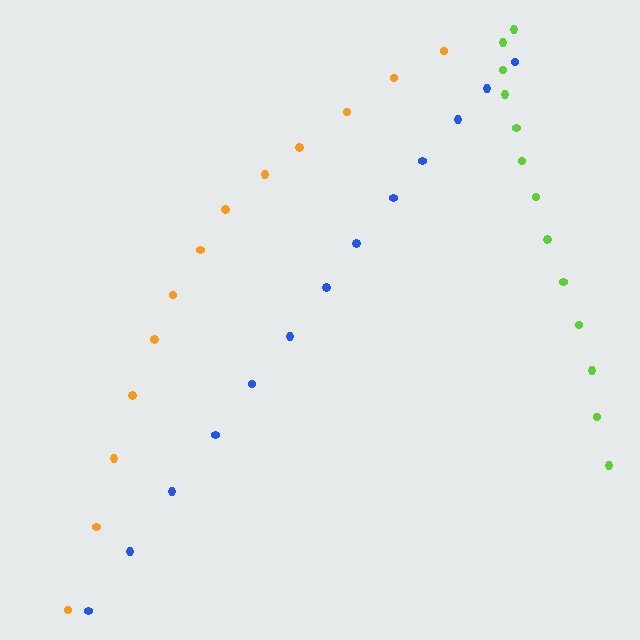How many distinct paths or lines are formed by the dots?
There are 3 distinct paths.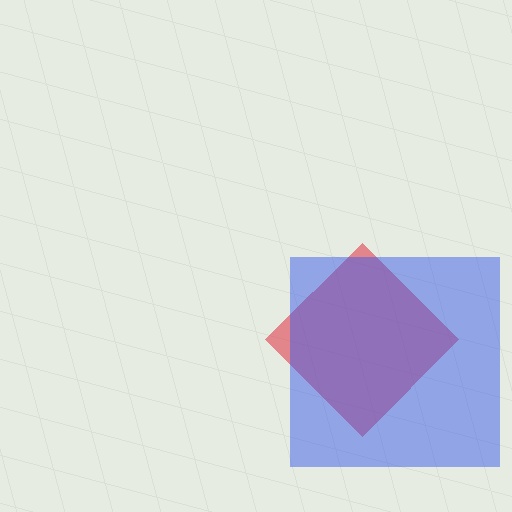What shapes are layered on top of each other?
The layered shapes are: a red diamond, a blue square.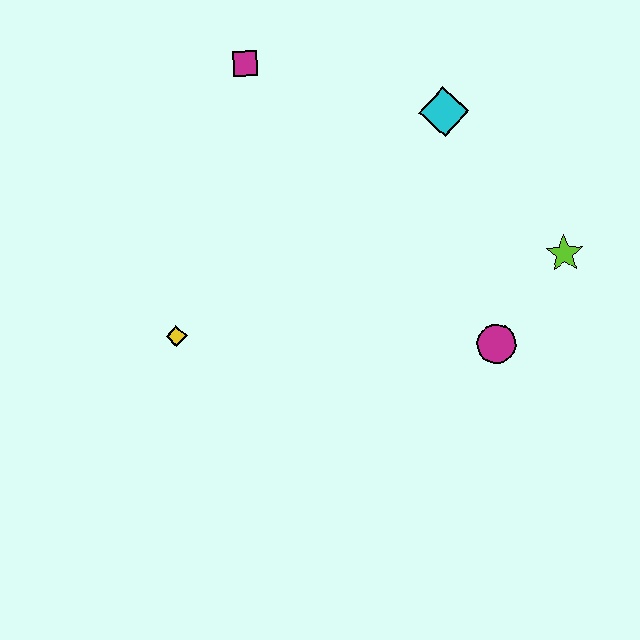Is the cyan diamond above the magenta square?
No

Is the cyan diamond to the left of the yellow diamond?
No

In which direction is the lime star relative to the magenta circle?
The lime star is above the magenta circle.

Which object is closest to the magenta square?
The cyan diamond is closest to the magenta square.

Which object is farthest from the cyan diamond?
The yellow diamond is farthest from the cyan diamond.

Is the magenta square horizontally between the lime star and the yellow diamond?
Yes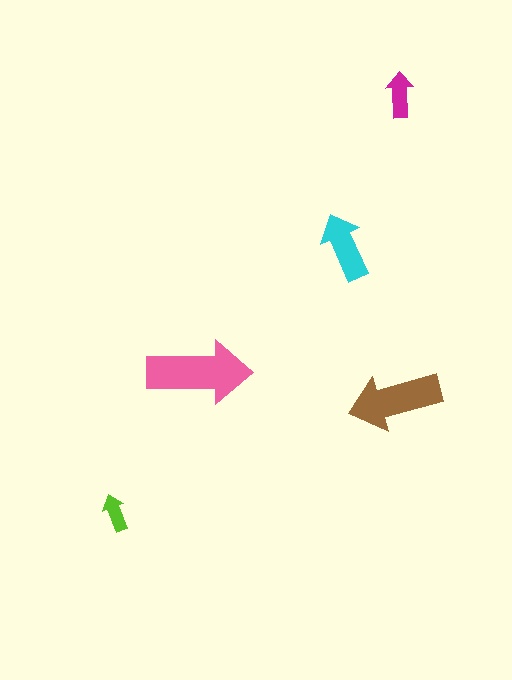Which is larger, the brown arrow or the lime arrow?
The brown one.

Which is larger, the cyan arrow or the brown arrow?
The brown one.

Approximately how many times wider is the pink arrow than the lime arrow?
About 3 times wider.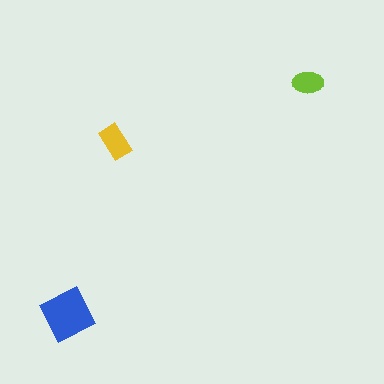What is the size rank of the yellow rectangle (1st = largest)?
2nd.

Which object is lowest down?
The blue square is bottommost.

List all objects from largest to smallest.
The blue square, the yellow rectangle, the lime ellipse.